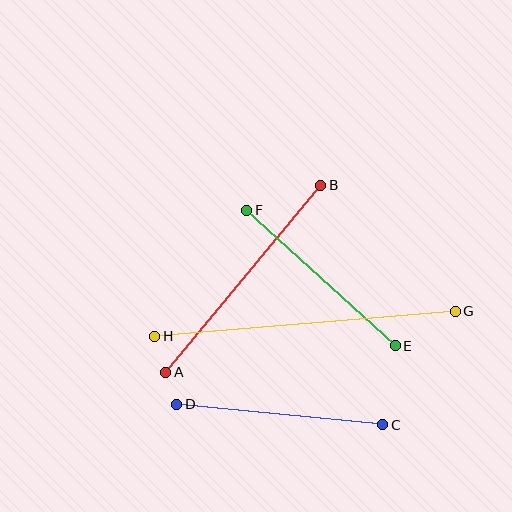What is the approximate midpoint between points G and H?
The midpoint is at approximately (305, 324) pixels.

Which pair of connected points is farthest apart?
Points G and H are farthest apart.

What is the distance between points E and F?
The distance is approximately 201 pixels.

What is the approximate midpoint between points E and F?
The midpoint is at approximately (321, 278) pixels.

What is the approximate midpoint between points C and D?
The midpoint is at approximately (280, 415) pixels.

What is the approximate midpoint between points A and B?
The midpoint is at approximately (243, 279) pixels.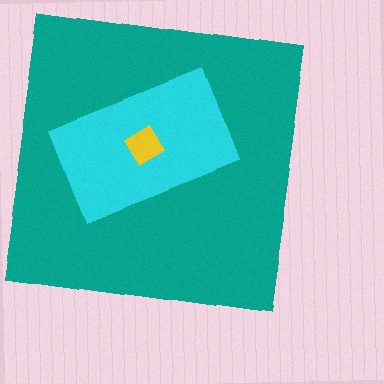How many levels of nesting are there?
3.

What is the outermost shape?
The teal square.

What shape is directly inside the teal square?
The cyan rectangle.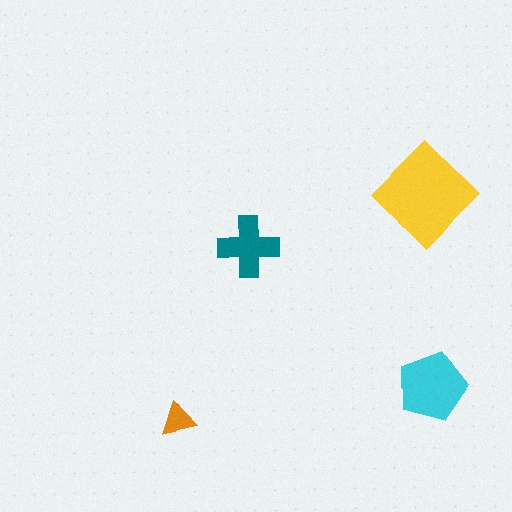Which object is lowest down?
The orange triangle is bottommost.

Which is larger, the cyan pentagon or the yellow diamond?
The yellow diamond.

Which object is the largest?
The yellow diamond.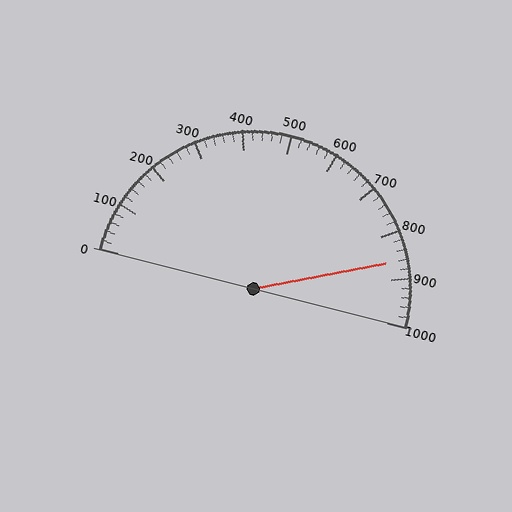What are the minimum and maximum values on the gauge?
The gauge ranges from 0 to 1000.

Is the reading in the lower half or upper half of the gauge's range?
The reading is in the upper half of the range (0 to 1000).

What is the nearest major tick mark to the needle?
The nearest major tick mark is 900.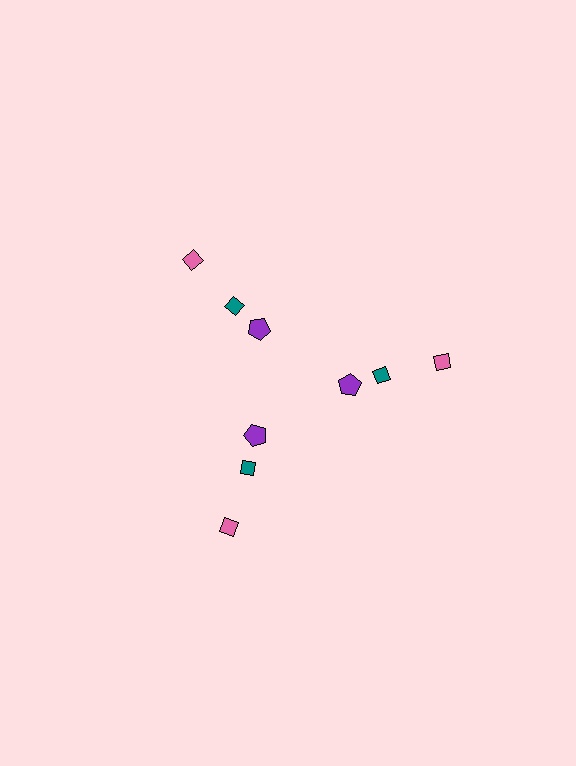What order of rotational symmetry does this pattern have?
This pattern has 3-fold rotational symmetry.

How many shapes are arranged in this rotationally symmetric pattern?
There are 9 shapes, arranged in 3 groups of 3.